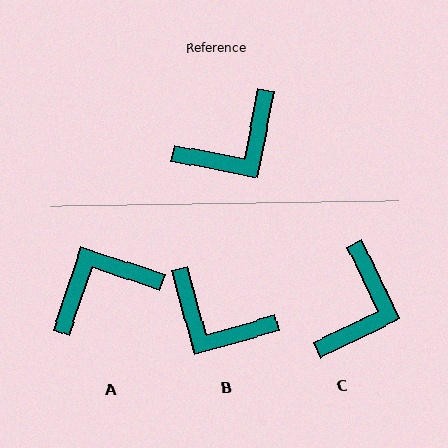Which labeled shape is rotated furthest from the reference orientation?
A, about 173 degrees away.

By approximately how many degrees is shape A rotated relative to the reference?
Approximately 173 degrees counter-clockwise.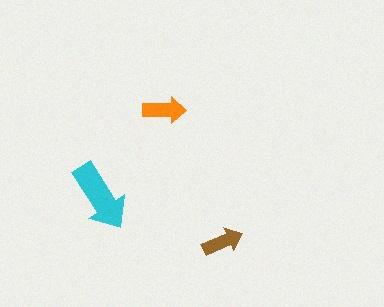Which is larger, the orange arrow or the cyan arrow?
The cyan one.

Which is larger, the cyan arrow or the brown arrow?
The cyan one.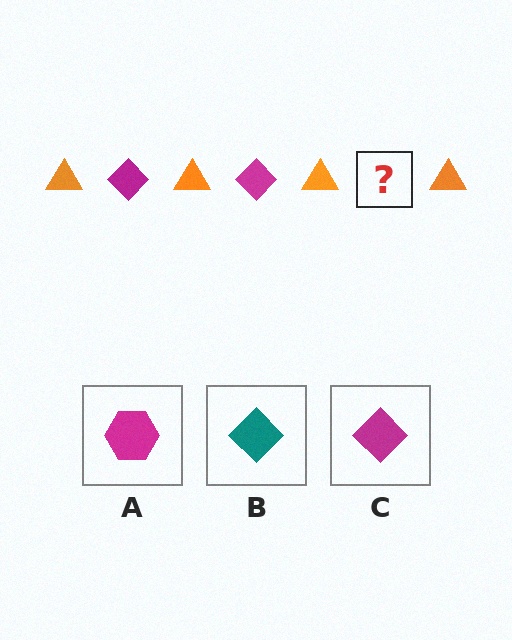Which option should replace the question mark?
Option C.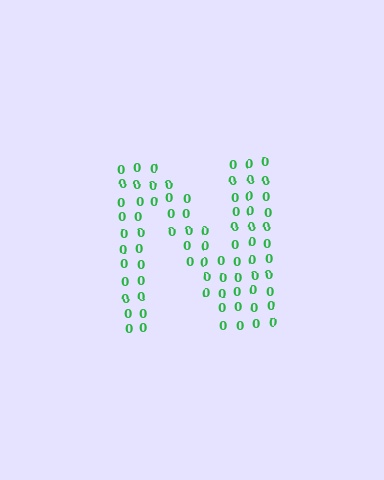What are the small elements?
The small elements are digit 0's.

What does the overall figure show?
The overall figure shows the letter N.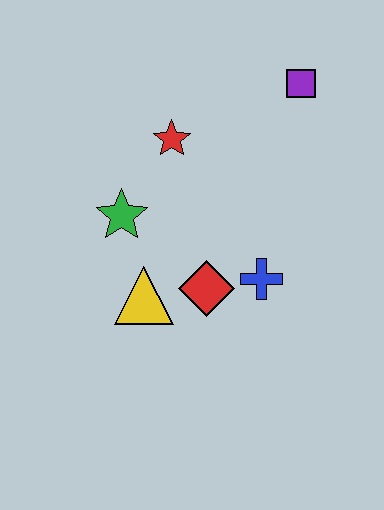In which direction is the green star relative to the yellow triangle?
The green star is above the yellow triangle.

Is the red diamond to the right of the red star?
Yes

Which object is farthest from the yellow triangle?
The purple square is farthest from the yellow triangle.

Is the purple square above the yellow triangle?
Yes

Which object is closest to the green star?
The yellow triangle is closest to the green star.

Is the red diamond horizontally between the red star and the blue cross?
Yes